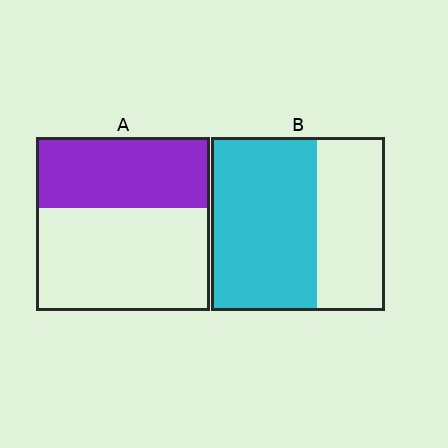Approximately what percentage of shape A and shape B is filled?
A is approximately 40% and B is approximately 60%.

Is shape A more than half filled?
No.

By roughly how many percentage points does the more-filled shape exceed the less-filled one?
By roughly 20 percentage points (B over A).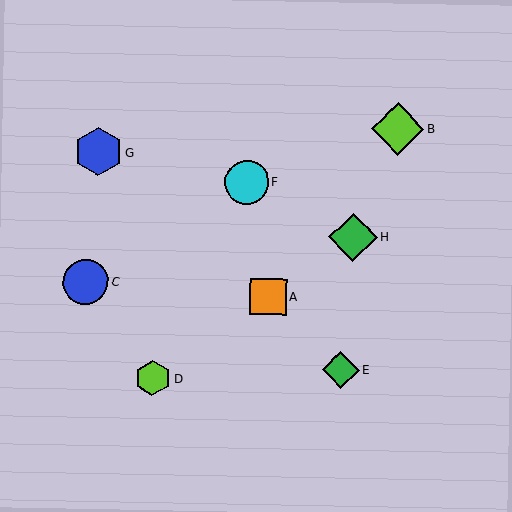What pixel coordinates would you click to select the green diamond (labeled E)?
Click at (341, 370) to select the green diamond E.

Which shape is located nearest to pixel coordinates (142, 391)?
The lime hexagon (labeled D) at (153, 378) is nearest to that location.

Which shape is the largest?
The lime diamond (labeled B) is the largest.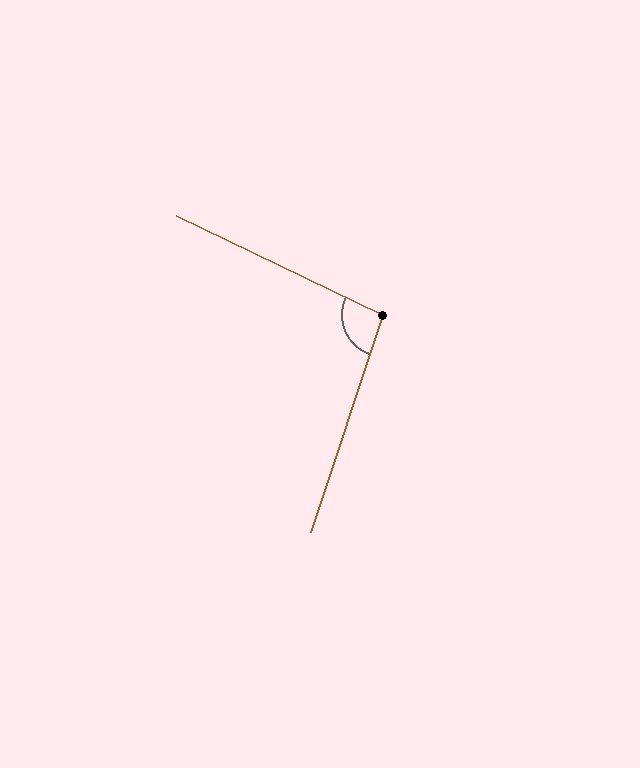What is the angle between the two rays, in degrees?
Approximately 97 degrees.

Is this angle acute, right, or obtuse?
It is obtuse.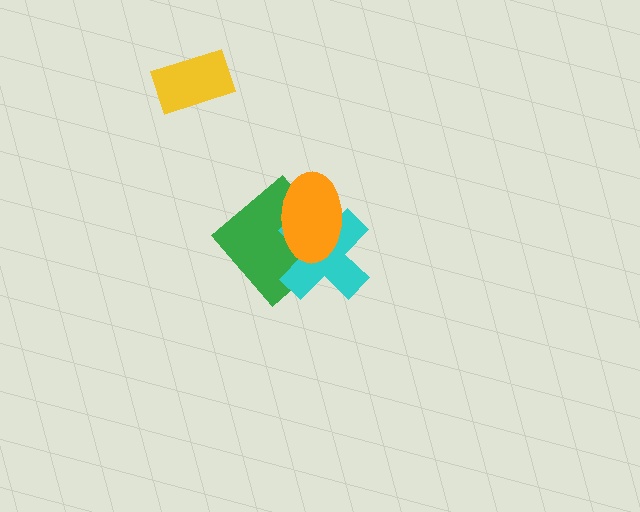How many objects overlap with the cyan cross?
2 objects overlap with the cyan cross.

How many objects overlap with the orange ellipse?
2 objects overlap with the orange ellipse.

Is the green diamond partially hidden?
Yes, it is partially covered by another shape.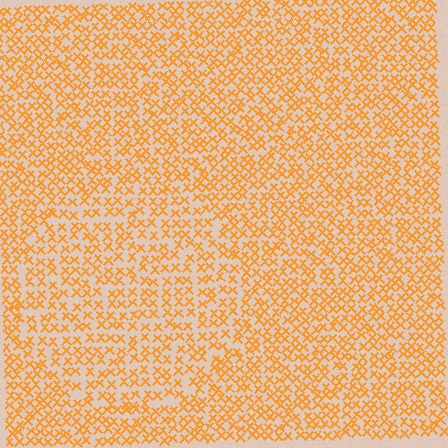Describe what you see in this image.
The image contains small orange elements arranged at two different densities. A circle-shaped region is visible where the elements are less densely packed than the surrounding area.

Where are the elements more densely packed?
The elements are more densely packed outside the circle boundary.